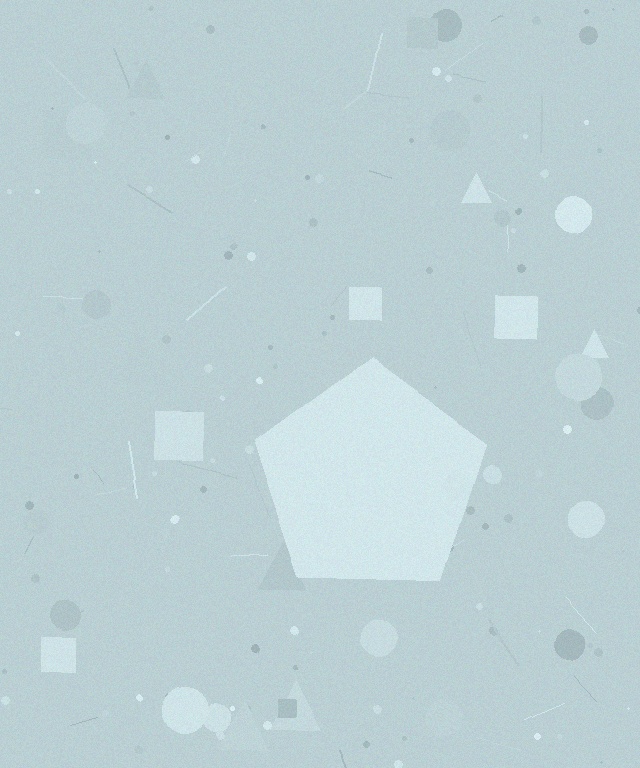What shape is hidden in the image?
A pentagon is hidden in the image.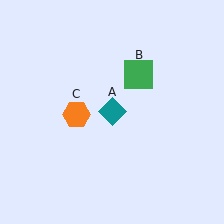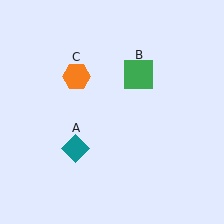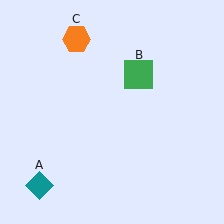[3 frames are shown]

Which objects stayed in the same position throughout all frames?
Green square (object B) remained stationary.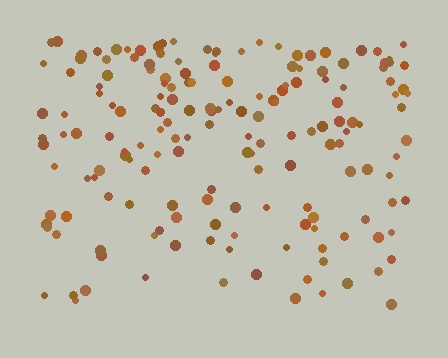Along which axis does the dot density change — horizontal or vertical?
Vertical.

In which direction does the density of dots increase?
From bottom to top, with the top side densest.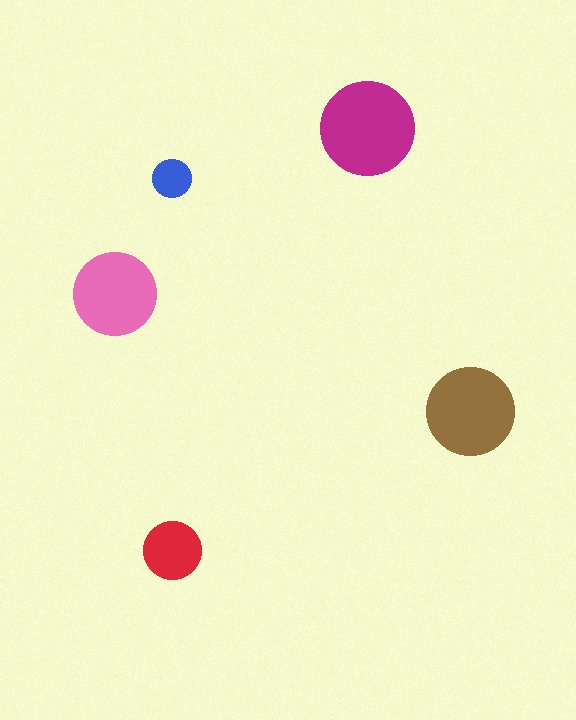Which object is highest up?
The magenta circle is topmost.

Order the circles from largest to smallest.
the magenta one, the brown one, the pink one, the red one, the blue one.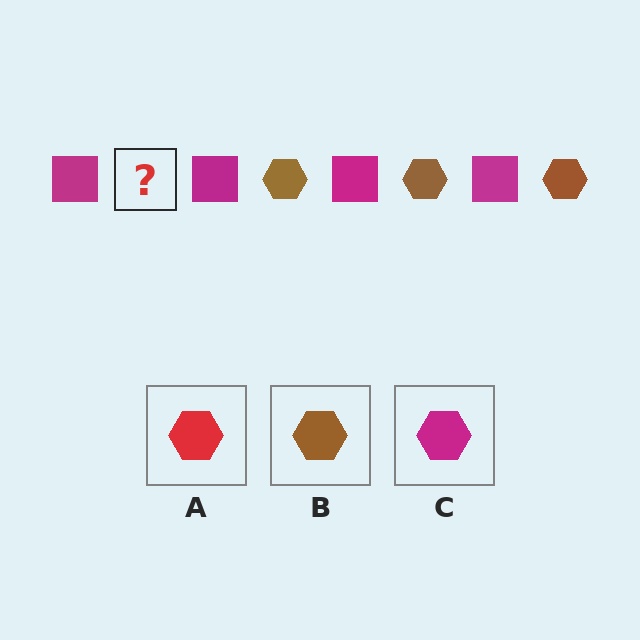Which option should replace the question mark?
Option B.